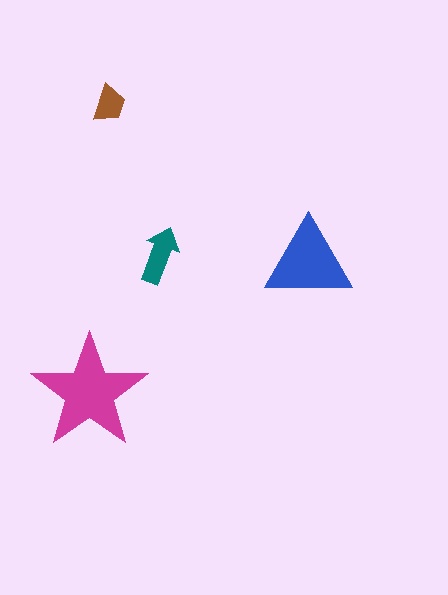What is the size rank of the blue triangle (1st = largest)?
2nd.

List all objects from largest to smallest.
The magenta star, the blue triangle, the teal arrow, the brown trapezoid.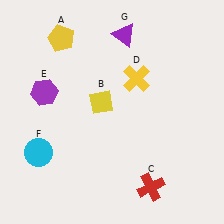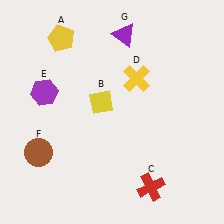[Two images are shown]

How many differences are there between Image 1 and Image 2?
There is 1 difference between the two images.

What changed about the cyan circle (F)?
In Image 1, F is cyan. In Image 2, it changed to brown.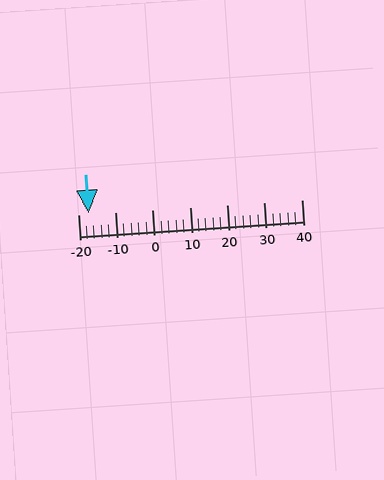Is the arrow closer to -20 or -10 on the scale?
The arrow is closer to -20.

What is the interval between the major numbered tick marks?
The major tick marks are spaced 10 units apart.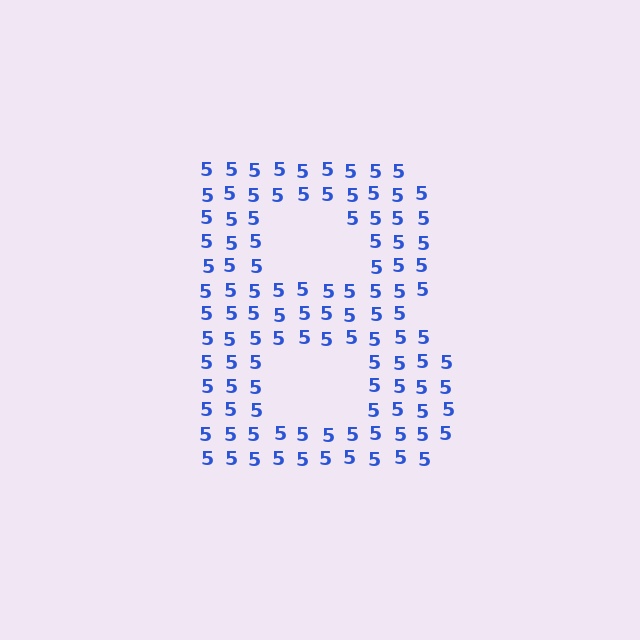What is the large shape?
The large shape is the letter B.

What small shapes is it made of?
It is made of small digit 5's.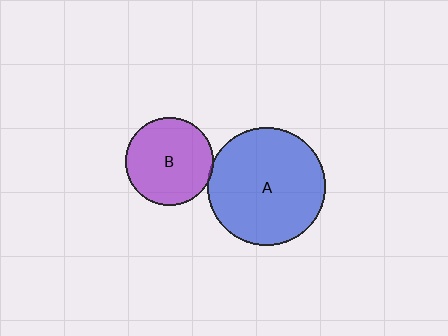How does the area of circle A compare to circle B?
Approximately 1.8 times.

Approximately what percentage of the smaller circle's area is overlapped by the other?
Approximately 5%.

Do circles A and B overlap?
Yes.